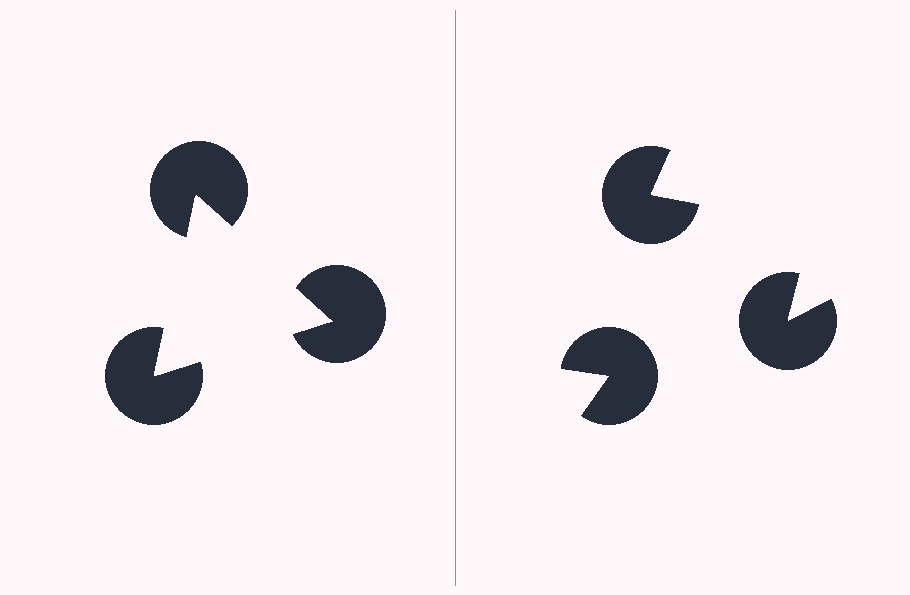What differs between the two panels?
The pac-man discs are positioned identically on both sides; only the wedge orientations differ. On the left they align to a triangle; on the right they are misaligned.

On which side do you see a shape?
An illusory triangle appears on the left side. On the right side the wedge cuts are rotated, so no coherent shape forms.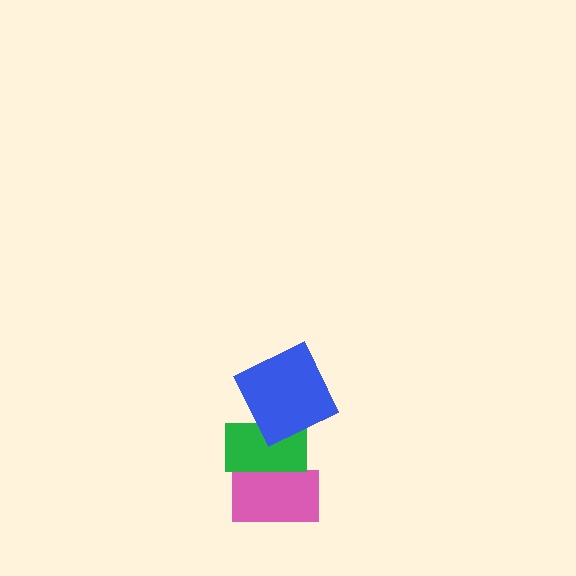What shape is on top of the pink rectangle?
The green rectangle is on top of the pink rectangle.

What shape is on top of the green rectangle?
The blue square is on top of the green rectangle.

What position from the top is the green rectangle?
The green rectangle is 2nd from the top.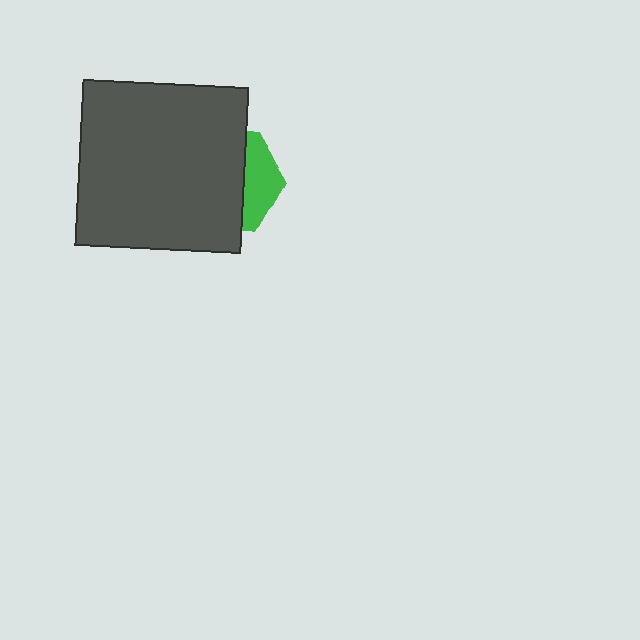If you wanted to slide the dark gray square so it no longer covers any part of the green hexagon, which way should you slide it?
Slide it left — that is the most direct way to separate the two shapes.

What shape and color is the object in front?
The object in front is a dark gray square.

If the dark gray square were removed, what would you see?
You would see the complete green hexagon.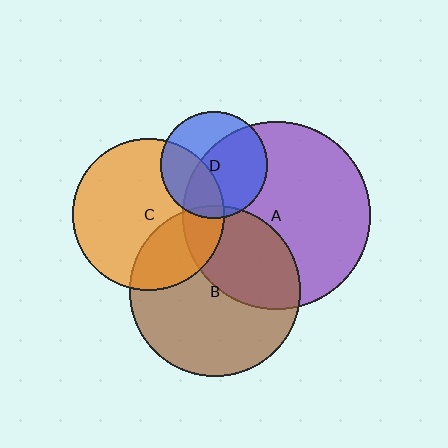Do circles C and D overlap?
Yes.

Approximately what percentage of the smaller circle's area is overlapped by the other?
Approximately 35%.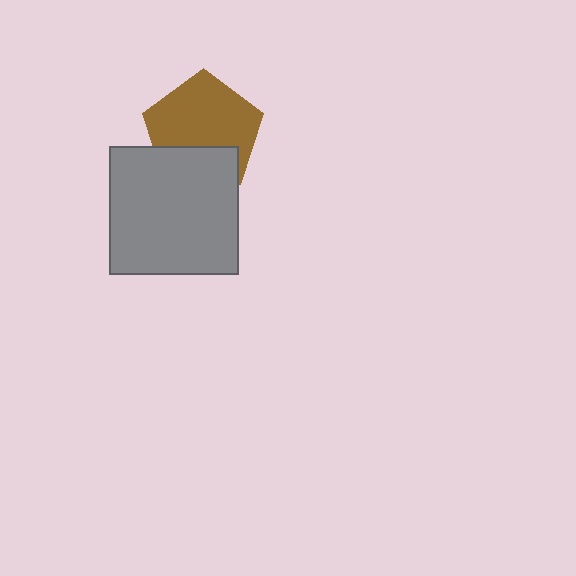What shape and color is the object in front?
The object in front is a gray square.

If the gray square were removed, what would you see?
You would see the complete brown pentagon.